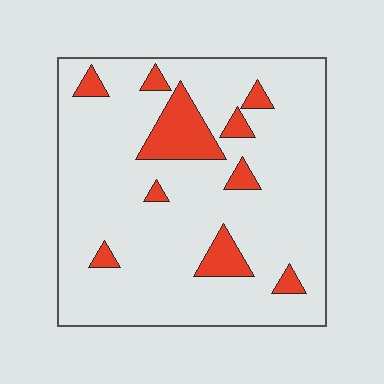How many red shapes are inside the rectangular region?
10.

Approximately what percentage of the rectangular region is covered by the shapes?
Approximately 15%.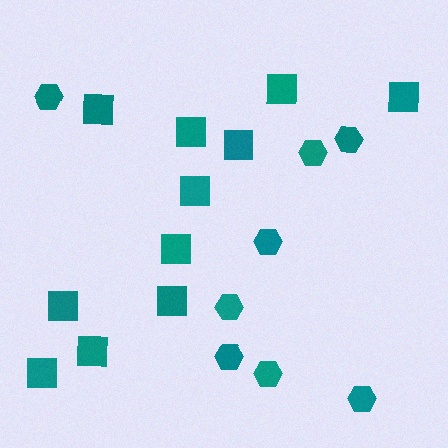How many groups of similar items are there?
There are 2 groups: one group of hexagons (8) and one group of squares (11).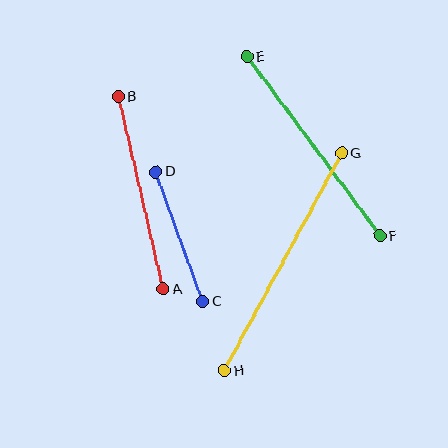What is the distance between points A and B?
The distance is approximately 198 pixels.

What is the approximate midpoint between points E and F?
The midpoint is at approximately (313, 146) pixels.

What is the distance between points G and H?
The distance is approximately 247 pixels.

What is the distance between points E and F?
The distance is approximately 223 pixels.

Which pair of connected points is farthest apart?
Points G and H are farthest apart.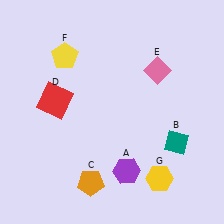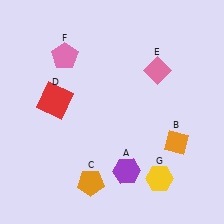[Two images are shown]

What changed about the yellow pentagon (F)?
In Image 1, F is yellow. In Image 2, it changed to pink.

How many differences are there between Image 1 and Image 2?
There are 2 differences between the two images.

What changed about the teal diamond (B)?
In Image 1, B is teal. In Image 2, it changed to orange.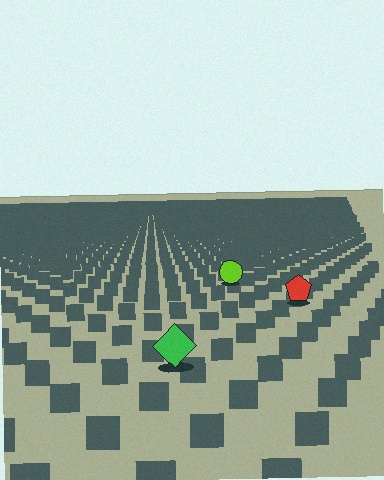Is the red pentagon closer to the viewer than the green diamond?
No. The green diamond is closer — you can tell from the texture gradient: the ground texture is coarser near it.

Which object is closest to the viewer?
The green diamond is closest. The texture marks near it are larger and more spread out.